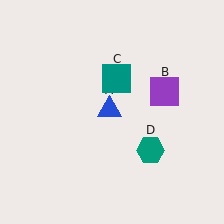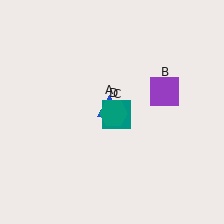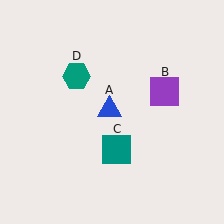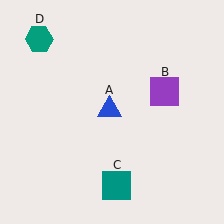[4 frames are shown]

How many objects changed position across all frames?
2 objects changed position: teal square (object C), teal hexagon (object D).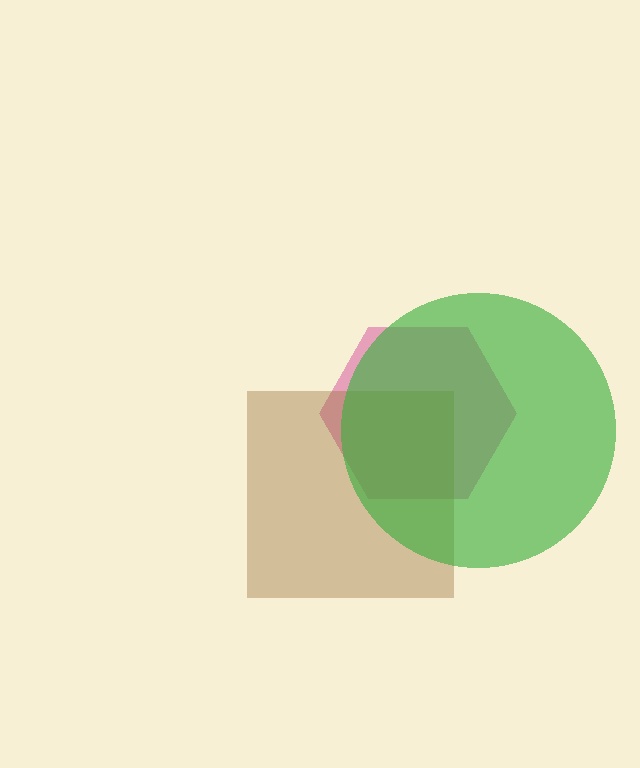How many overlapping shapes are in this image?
There are 3 overlapping shapes in the image.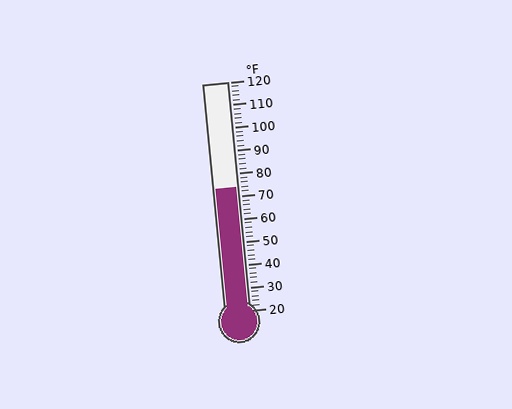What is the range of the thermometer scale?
The thermometer scale ranges from 20°F to 120°F.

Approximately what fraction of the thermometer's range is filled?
The thermometer is filled to approximately 55% of its range.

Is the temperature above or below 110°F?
The temperature is below 110°F.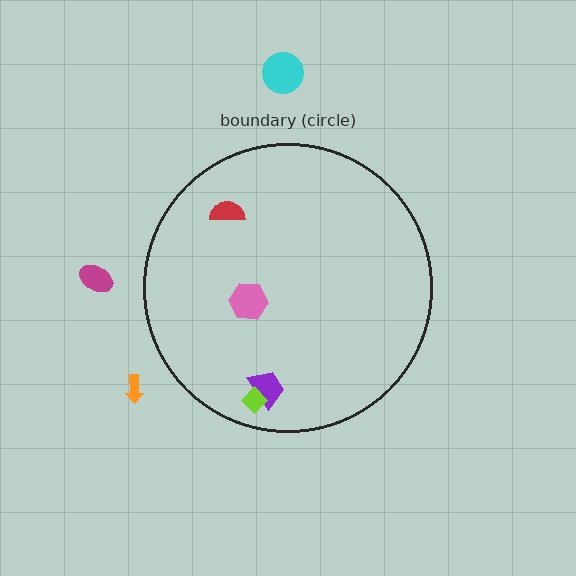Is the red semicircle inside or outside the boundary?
Inside.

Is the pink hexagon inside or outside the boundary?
Inside.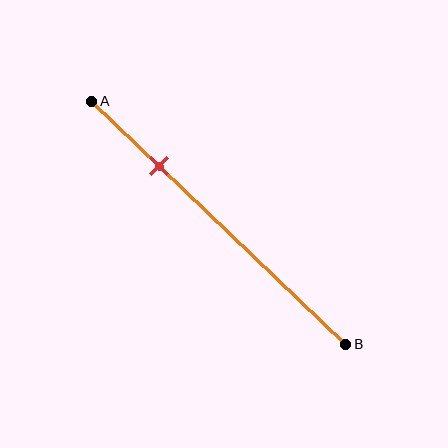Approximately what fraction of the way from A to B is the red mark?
The red mark is approximately 25% of the way from A to B.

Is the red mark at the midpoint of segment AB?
No, the mark is at about 25% from A, not at the 50% midpoint.